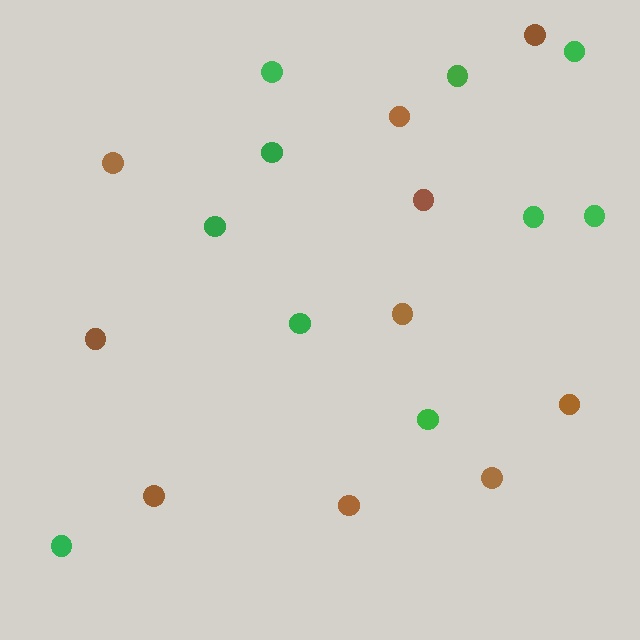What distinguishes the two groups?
There are 2 groups: one group of brown circles (10) and one group of green circles (10).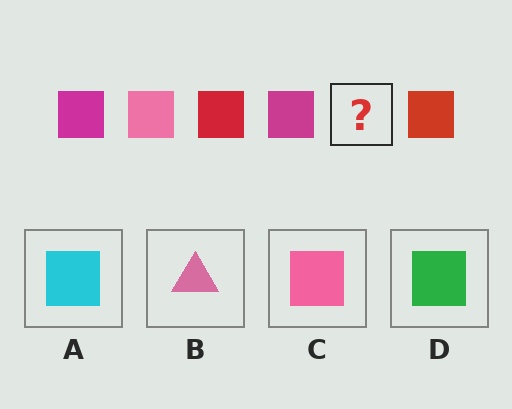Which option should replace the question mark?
Option C.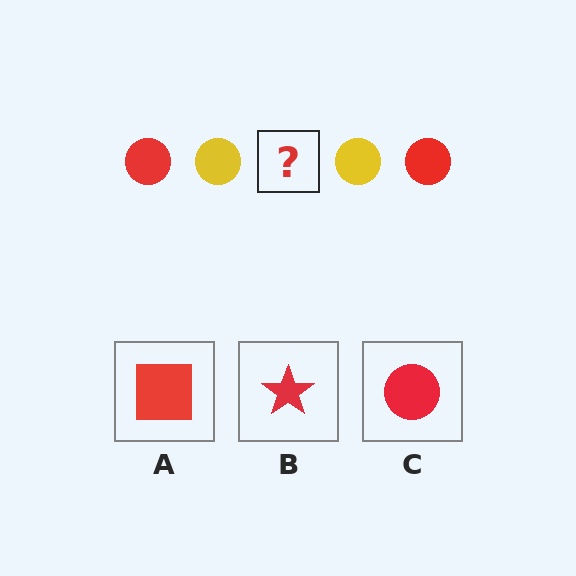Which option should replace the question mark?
Option C.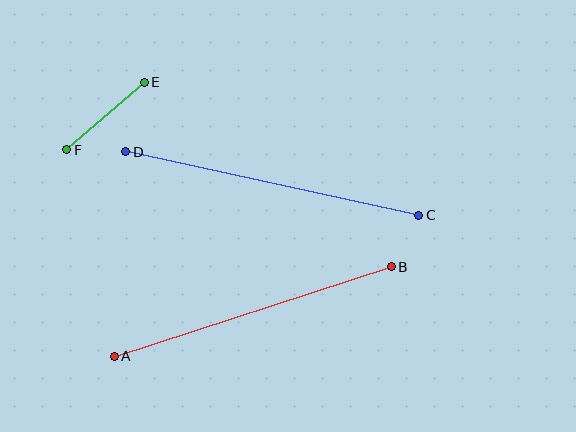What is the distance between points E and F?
The distance is approximately 103 pixels.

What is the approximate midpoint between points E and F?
The midpoint is at approximately (106, 116) pixels.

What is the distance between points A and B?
The distance is approximately 291 pixels.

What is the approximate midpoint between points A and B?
The midpoint is at approximately (253, 311) pixels.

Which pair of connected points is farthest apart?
Points C and D are farthest apart.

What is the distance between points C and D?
The distance is approximately 300 pixels.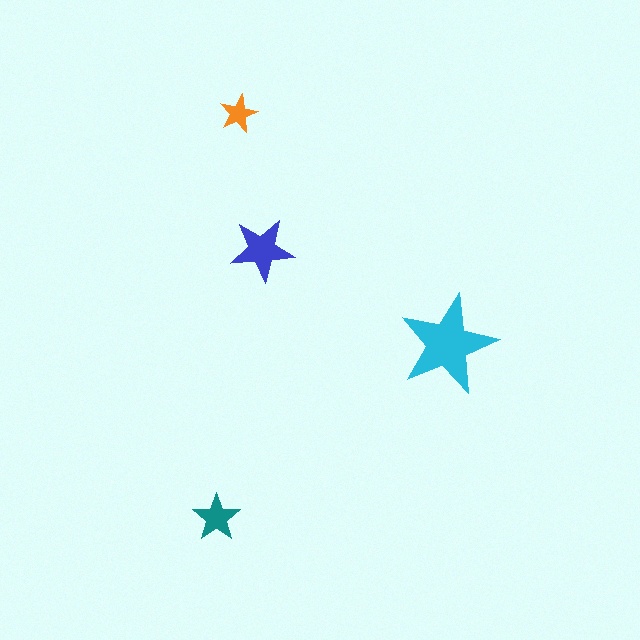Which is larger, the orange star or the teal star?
The teal one.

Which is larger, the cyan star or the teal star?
The cyan one.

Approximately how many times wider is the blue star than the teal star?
About 1.5 times wider.